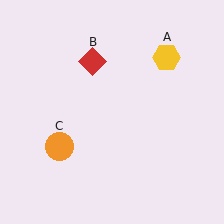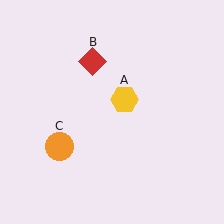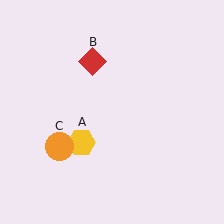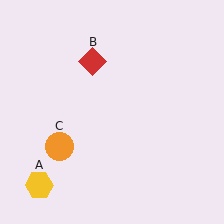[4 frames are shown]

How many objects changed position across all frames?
1 object changed position: yellow hexagon (object A).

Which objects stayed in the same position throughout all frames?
Red diamond (object B) and orange circle (object C) remained stationary.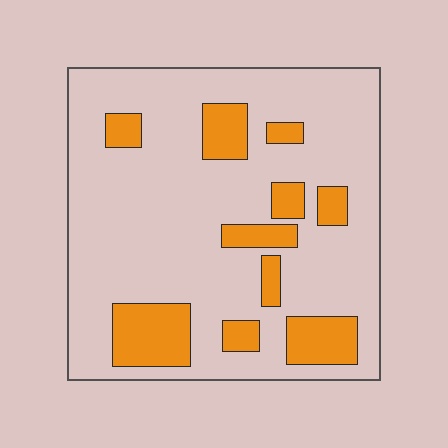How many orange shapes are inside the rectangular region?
10.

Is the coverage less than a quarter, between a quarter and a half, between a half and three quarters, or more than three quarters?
Less than a quarter.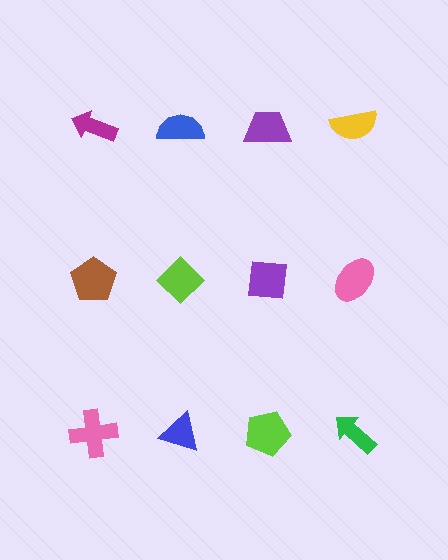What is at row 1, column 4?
A yellow semicircle.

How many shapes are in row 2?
4 shapes.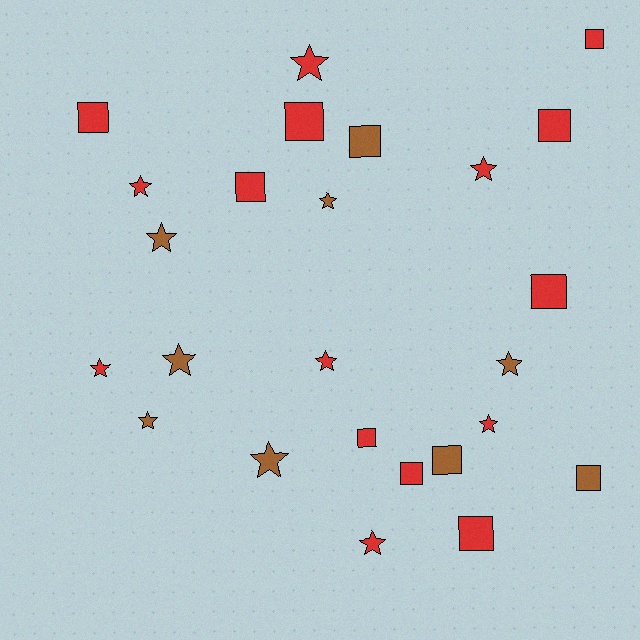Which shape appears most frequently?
Star, with 13 objects.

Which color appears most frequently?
Red, with 16 objects.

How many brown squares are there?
There are 3 brown squares.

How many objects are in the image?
There are 25 objects.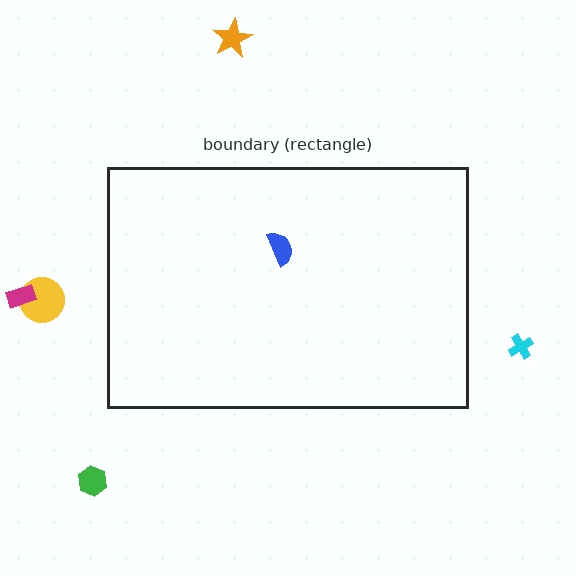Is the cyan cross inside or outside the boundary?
Outside.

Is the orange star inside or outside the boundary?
Outside.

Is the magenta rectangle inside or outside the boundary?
Outside.